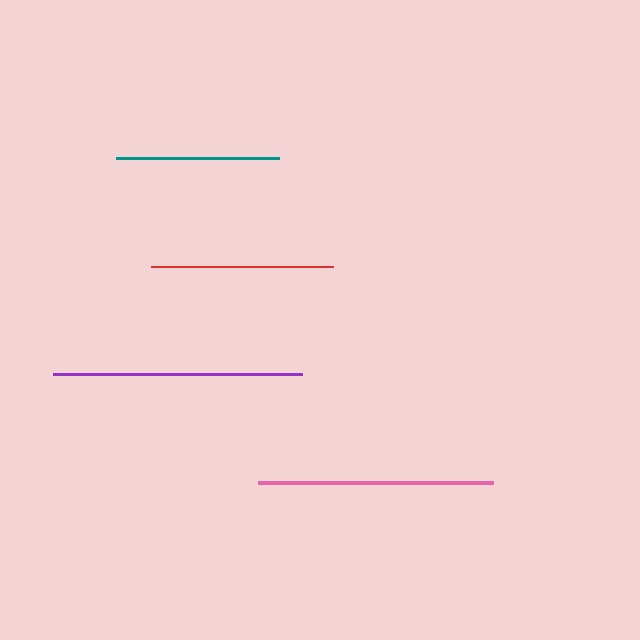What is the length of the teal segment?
The teal segment is approximately 163 pixels long.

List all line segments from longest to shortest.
From longest to shortest: purple, pink, red, teal.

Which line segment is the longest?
The purple line is the longest at approximately 249 pixels.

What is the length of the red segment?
The red segment is approximately 182 pixels long.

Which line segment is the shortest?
The teal line is the shortest at approximately 163 pixels.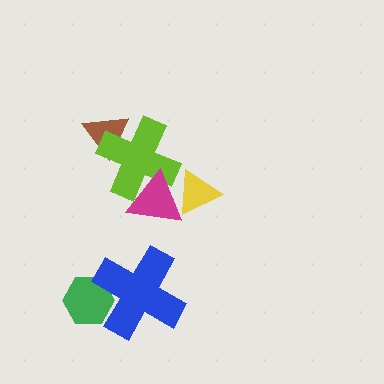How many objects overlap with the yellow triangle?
1 object overlaps with the yellow triangle.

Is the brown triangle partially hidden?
Yes, it is partially covered by another shape.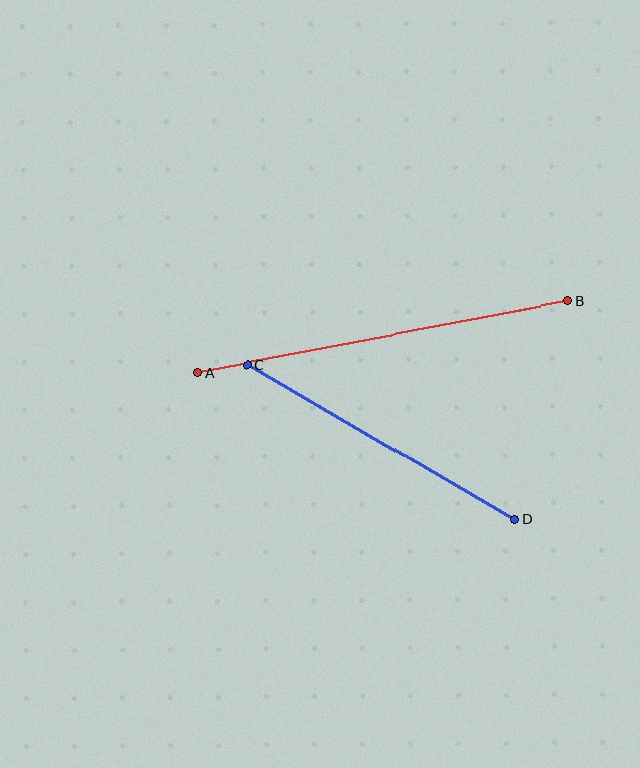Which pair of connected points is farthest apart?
Points A and B are farthest apart.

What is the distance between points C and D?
The distance is approximately 309 pixels.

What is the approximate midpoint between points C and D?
The midpoint is at approximately (381, 442) pixels.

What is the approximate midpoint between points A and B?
The midpoint is at approximately (383, 337) pixels.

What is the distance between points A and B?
The distance is approximately 377 pixels.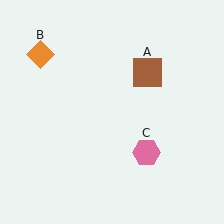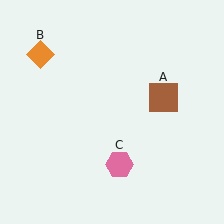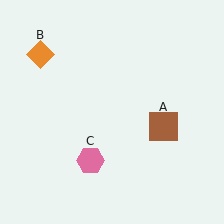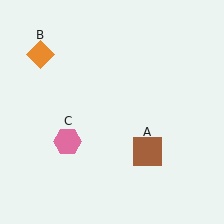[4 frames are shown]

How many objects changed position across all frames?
2 objects changed position: brown square (object A), pink hexagon (object C).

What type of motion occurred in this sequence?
The brown square (object A), pink hexagon (object C) rotated clockwise around the center of the scene.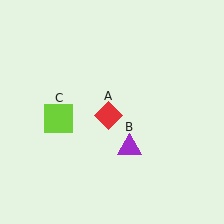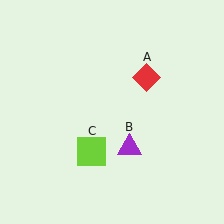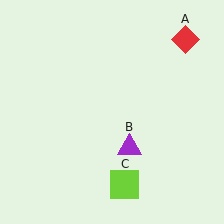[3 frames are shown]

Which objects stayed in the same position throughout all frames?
Purple triangle (object B) remained stationary.